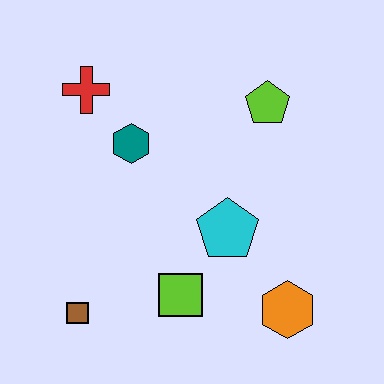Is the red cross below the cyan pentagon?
No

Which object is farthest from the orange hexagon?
The red cross is farthest from the orange hexagon.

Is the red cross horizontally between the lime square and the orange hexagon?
No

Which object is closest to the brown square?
The lime square is closest to the brown square.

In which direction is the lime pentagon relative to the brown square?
The lime pentagon is above the brown square.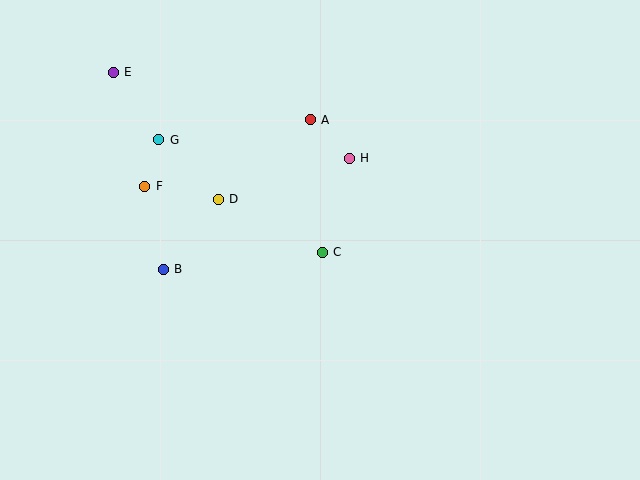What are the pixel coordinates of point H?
Point H is at (349, 158).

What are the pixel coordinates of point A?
Point A is at (310, 120).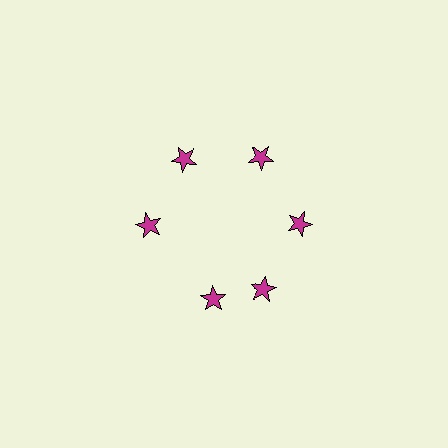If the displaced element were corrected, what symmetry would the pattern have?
It would have 6-fold rotational symmetry — the pattern would map onto itself every 60 degrees.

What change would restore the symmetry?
The symmetry would be restored by rotating it back into even spacing with its neighbors so that all 6 stars sit at equal angles and equal distance from the center.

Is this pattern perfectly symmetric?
No. The 6 magenta stars are arranged in a ring, but one element near the 7 o'clock position is rotated out of alignment along the ring, breaking the 6-fold rotational symmetry.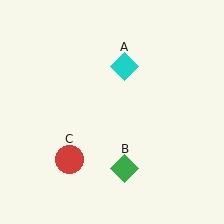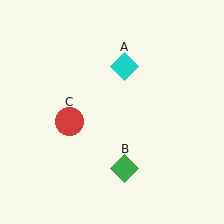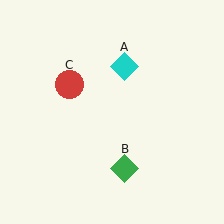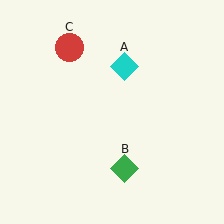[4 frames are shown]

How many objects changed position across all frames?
1 object changed position: red circle (object C).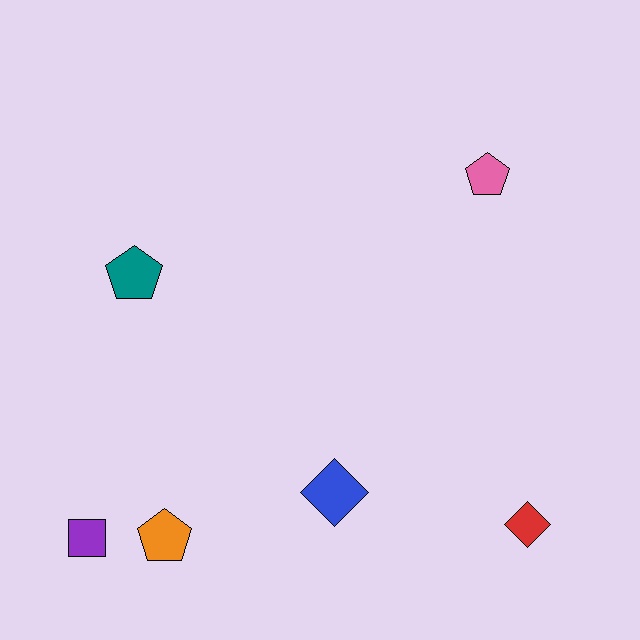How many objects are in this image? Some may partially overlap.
There are 6 objects.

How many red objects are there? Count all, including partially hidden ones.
There is 1 red object.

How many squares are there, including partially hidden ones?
There is 1 square.